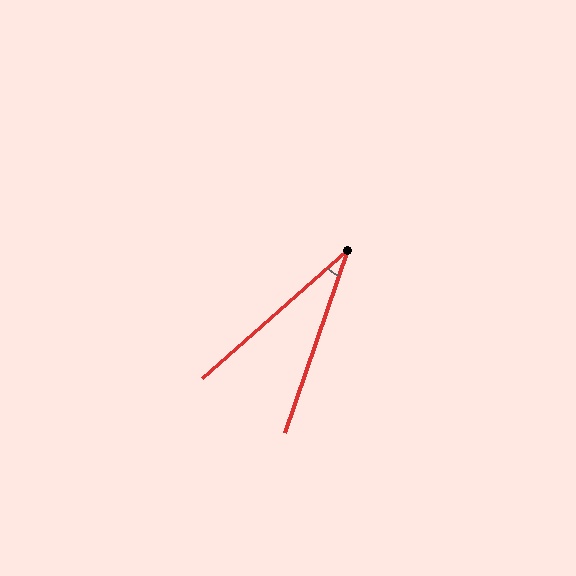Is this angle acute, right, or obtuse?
It is acute.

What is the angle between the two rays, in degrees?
Approximately 30 degrees.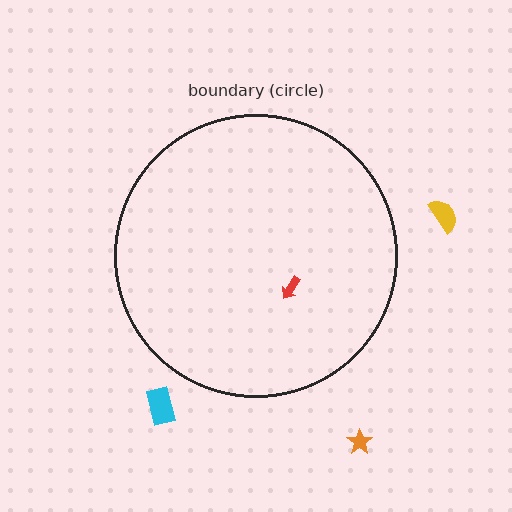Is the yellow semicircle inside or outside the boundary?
Outside.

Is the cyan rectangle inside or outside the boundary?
Outside.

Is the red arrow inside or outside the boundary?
Inside.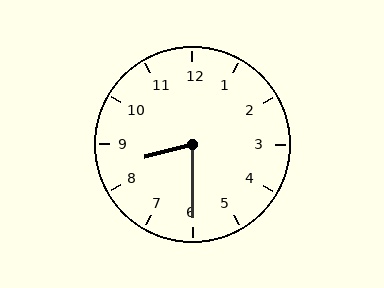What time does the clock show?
8:30.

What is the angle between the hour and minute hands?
Approximately 75 degrees.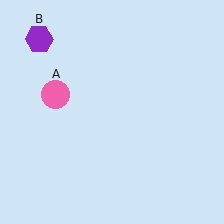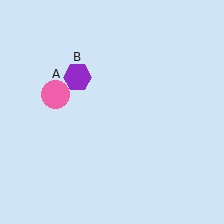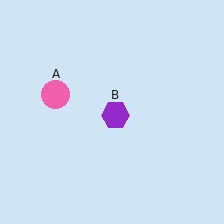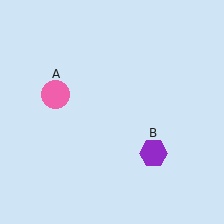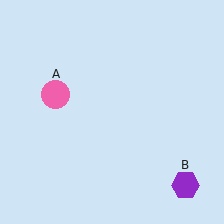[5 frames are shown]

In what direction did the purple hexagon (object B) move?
The purple hexagon (object B) moved down and to the right.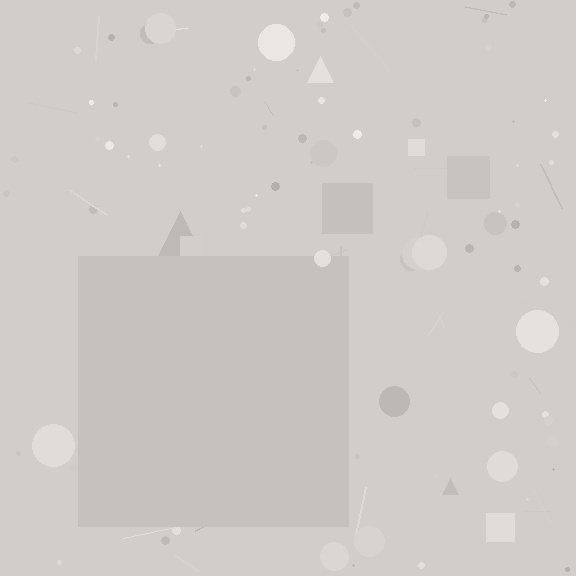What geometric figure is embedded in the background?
A square is embedded in the background.